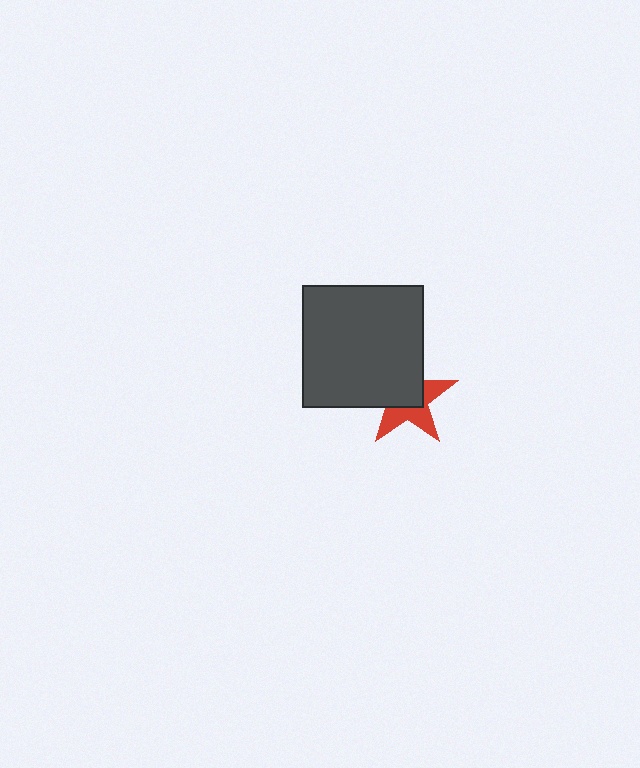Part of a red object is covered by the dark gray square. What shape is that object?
It is a star.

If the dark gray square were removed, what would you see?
You would see the complete red star.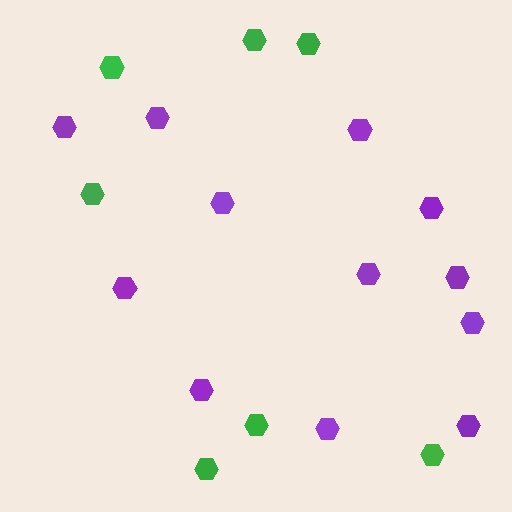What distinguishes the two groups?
There are 2 groups: one group of purple hexagons (12) and one group of green hexagons (7).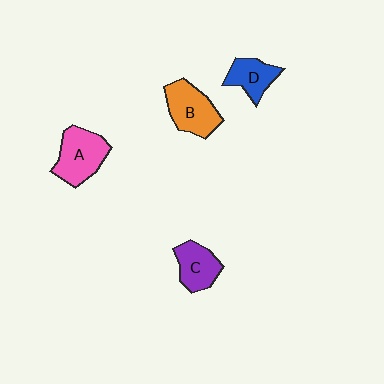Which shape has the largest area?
Shape A (pink).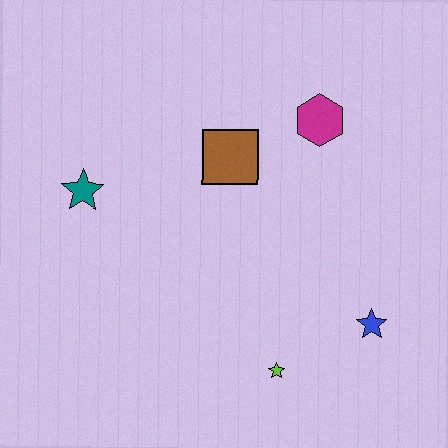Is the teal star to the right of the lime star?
No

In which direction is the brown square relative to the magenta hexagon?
The brown square is to the left of the magenta hexagon.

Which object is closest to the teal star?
The brown square is closest to the teal star.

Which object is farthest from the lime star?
The teal star is farthest from the lime star.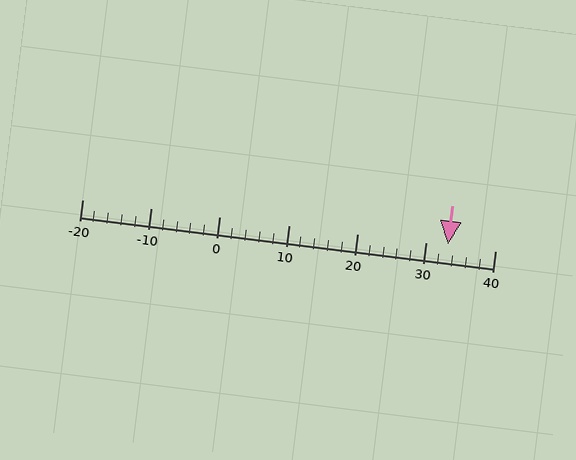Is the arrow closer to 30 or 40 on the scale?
The arrow is closer to 30.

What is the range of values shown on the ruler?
The ruler shows values from -20 to 40.